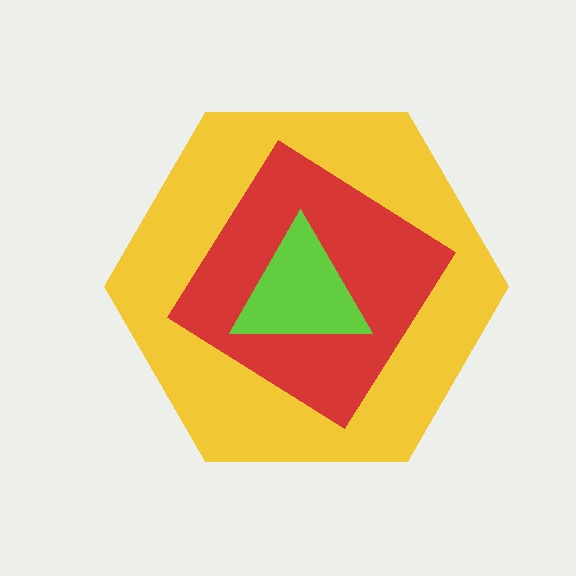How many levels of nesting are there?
3.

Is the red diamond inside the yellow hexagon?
Yes.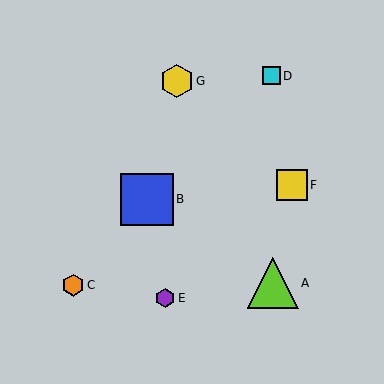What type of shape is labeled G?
Shape G is a yellow hexagon.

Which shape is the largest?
The blue square (labeled B) is the largest.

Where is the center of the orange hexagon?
The center of the orange hexagon is at (73, 285).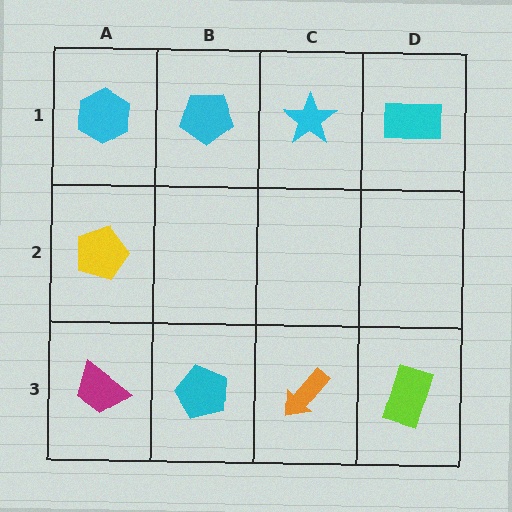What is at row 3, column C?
An orange arrow.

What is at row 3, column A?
A magenta trapezoid.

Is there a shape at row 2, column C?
No, that cell is empty.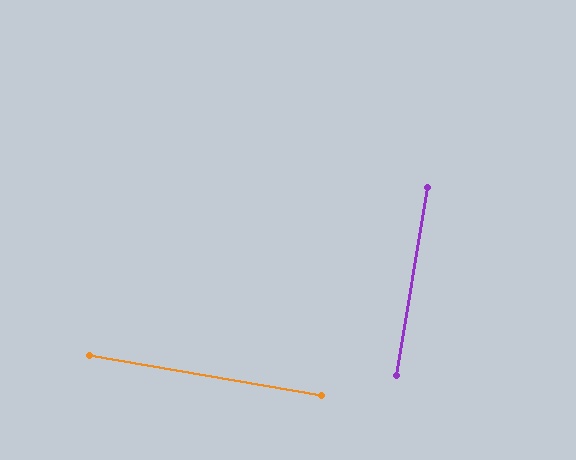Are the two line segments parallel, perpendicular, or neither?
Perpendicular — they meet at approximately 89°.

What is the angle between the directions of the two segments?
Approximately 89 degrees.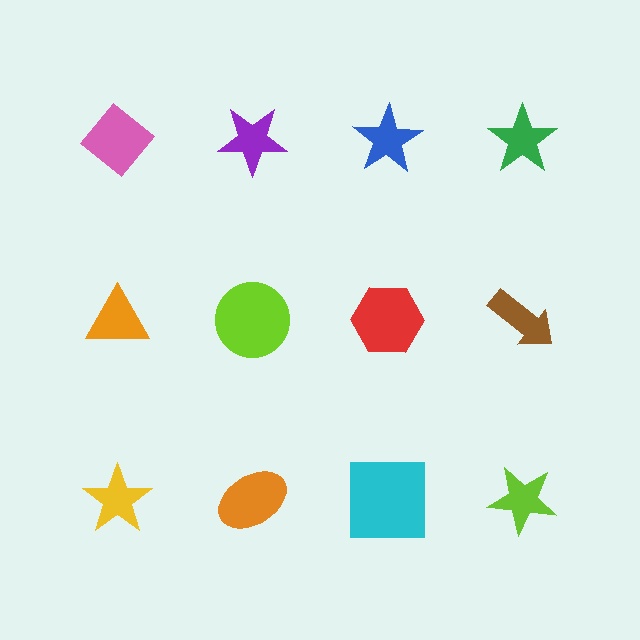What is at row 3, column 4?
A lime star.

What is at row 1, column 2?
A purple star.